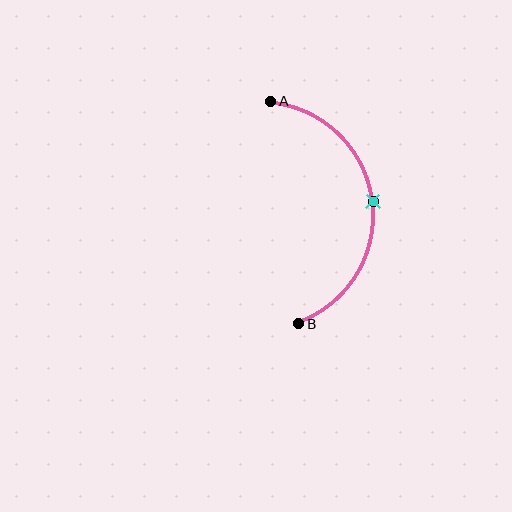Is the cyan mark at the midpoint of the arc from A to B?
Yes. The cyan mark lies on the arc at equal arc-length from both A and B — it is the arc midpoint.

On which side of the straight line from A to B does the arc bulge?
The arc bulges to the right of the straight line connecting A and B.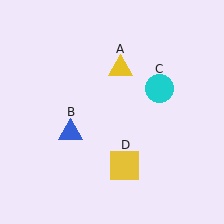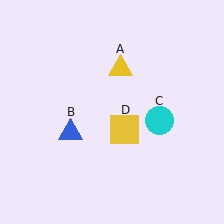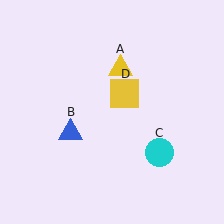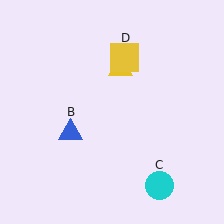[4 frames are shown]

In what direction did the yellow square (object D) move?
The yellow square (object D) moved up.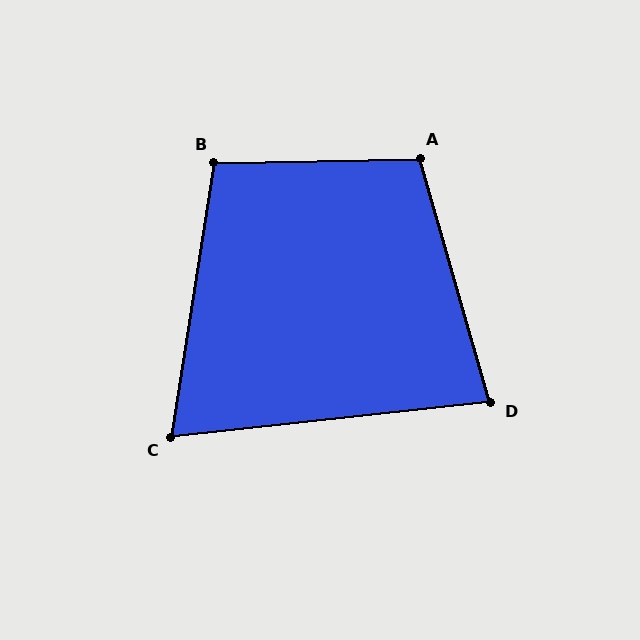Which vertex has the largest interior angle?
A, at approximately 105 degrees.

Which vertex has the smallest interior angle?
C, at approximately 75 degrees.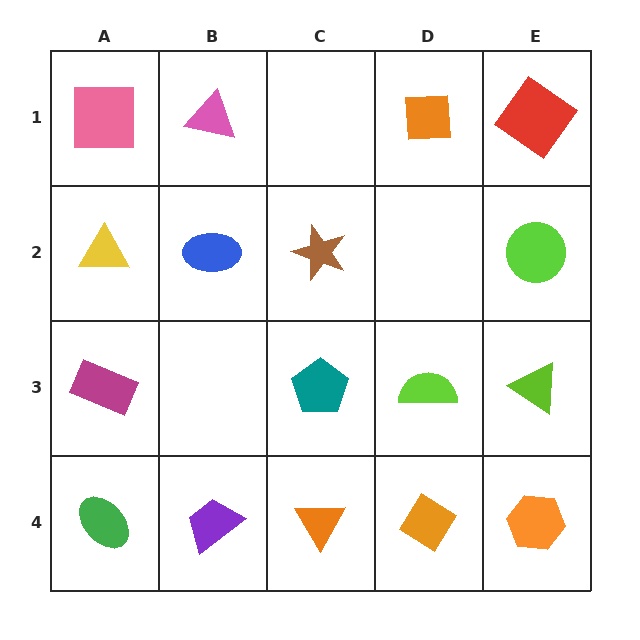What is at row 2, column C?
A brown star.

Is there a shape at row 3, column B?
No, that cell is empty.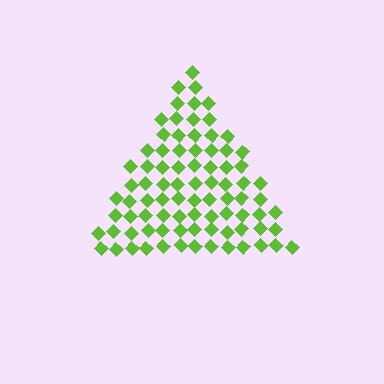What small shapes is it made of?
It is made of small diamonds.